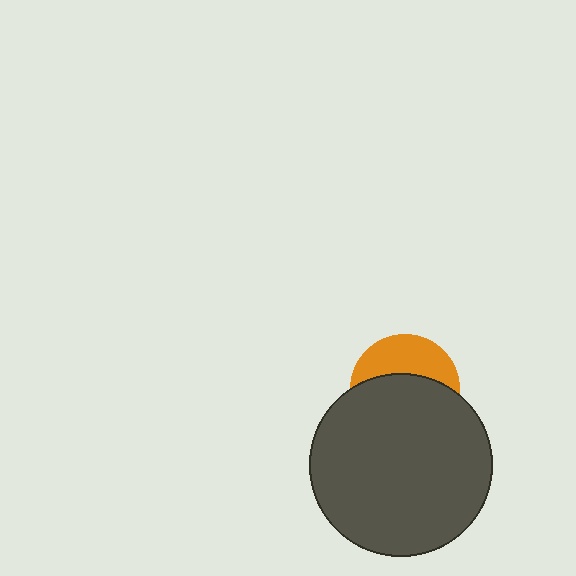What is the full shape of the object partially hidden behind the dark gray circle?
The partially hidden object is an orange circle.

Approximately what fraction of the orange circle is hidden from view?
Roughly 62% of the orange circle is hidden behind the dark gray circle.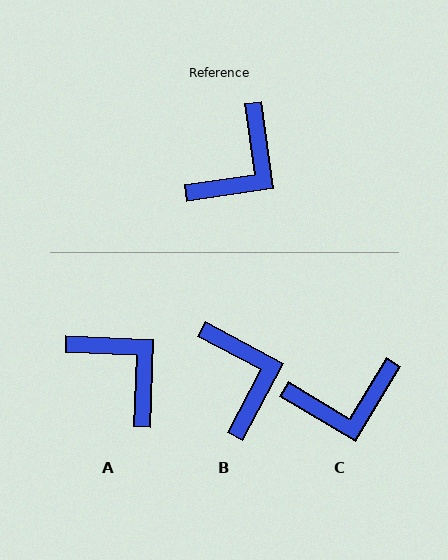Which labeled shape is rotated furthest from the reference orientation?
A, about 80 degrees away.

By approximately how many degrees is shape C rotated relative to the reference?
Approximately 39 degrees clockwise.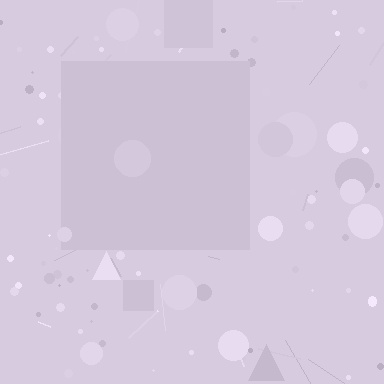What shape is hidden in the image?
A square is hidden in the image.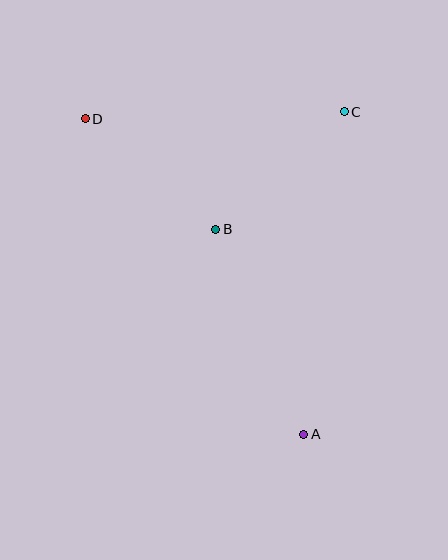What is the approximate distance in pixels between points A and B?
The distance between A and B is approximately 223 pixels.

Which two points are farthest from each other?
Points A and D are farthest from each other.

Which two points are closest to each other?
Points B and D are closest to each other.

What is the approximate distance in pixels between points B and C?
The distance between B and C is approximately 174 pixels.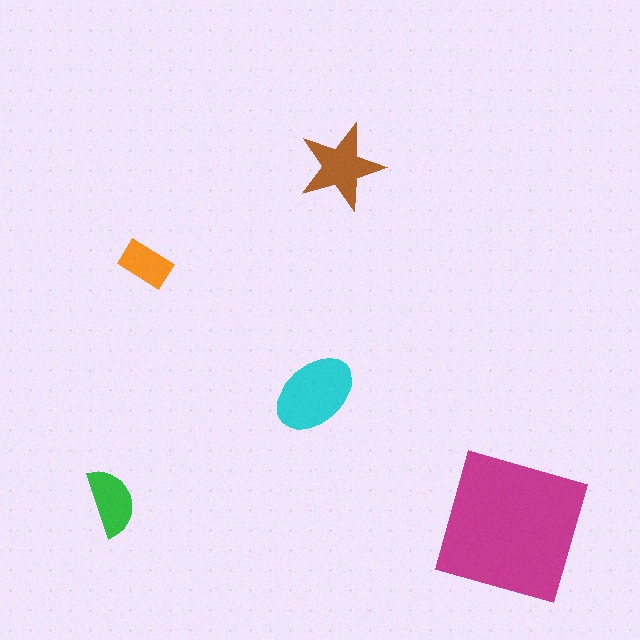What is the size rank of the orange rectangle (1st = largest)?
5th.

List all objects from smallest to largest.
The orange rectangle, the green semicircle, the brown star, the cyan ellipse, the magenta square.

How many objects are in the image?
There are 5 objects in the image.